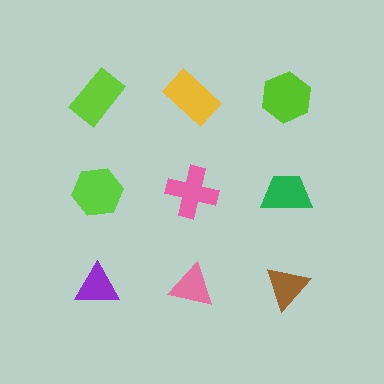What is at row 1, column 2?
A yellow rectangle.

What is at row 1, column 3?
A lime hexagon.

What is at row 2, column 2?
A pink cross.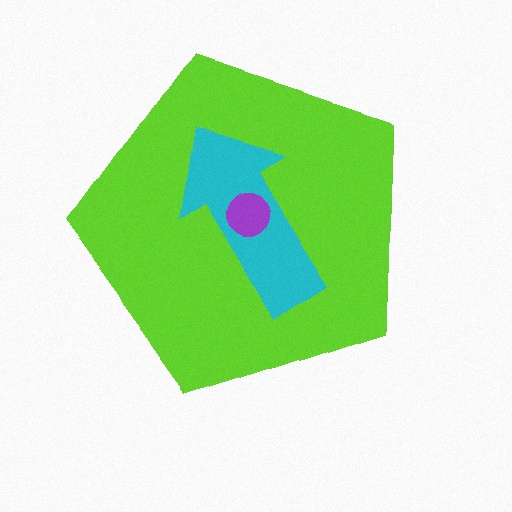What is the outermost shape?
The lime pentagon.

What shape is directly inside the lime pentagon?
The cyan arrow.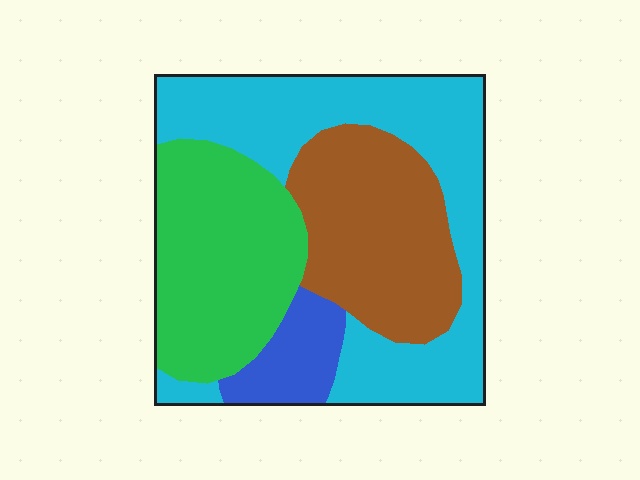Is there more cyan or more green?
Cyan.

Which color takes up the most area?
Cyan, at roughly 40%.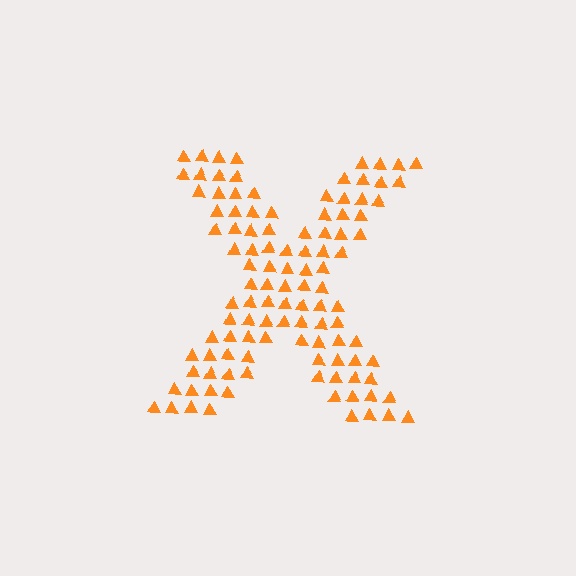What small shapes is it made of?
It is made of small triangles.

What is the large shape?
The large shape is the letter X.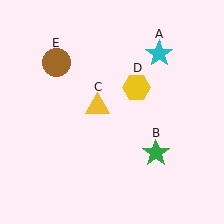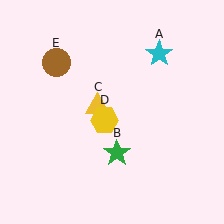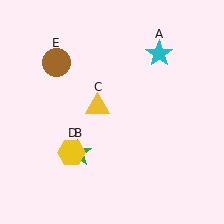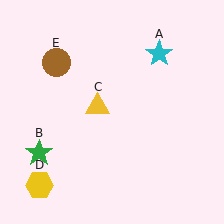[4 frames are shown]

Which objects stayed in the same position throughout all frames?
Cyan star (object A) and yellow triangle (object C) and brown circle (object E) remained stationary.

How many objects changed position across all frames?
2 objects changed position: green star (object B), yellow hexagon (object D).